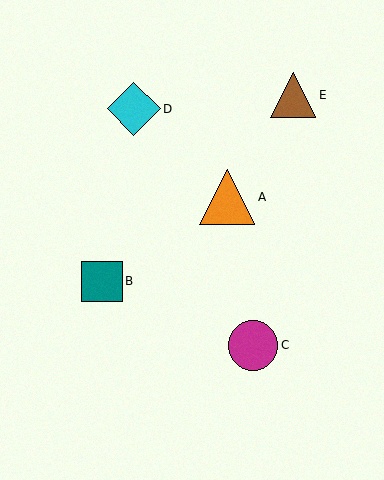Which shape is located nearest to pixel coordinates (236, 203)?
The orange triangle (labeled A) at (227, 197) is nearest to that location.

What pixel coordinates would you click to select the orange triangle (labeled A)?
Click at (227, 197) to select the orange triangle A.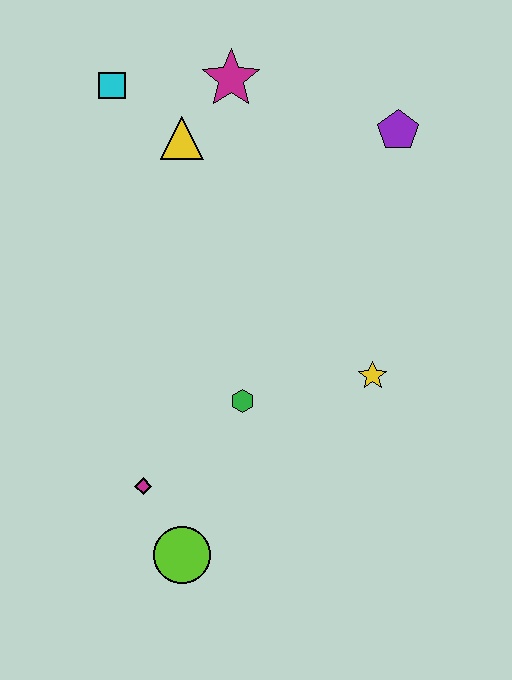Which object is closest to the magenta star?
The yellow triangle is closest to the magenta star.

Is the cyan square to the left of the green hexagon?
Yes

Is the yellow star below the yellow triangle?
Yes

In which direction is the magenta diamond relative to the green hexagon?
The magenta diamond is to the left of the green hexagon.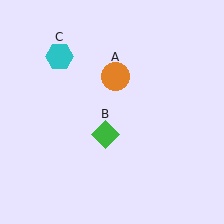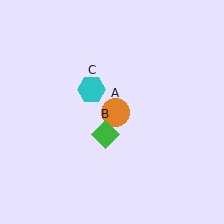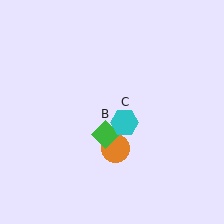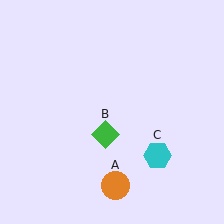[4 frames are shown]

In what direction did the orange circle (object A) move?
The orange circle (object A) moved down.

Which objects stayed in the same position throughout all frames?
Green diamond (object B) remained stationary.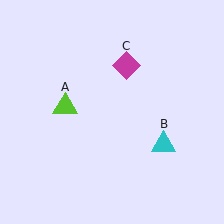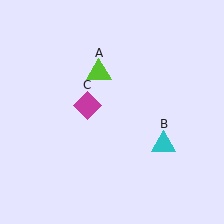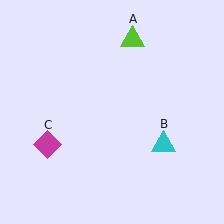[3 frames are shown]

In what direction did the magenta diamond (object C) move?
The magenta diamond (object C) moved down and to the left.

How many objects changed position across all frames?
2 objects changed position: lime triangle (object A), magenta diamond (object C).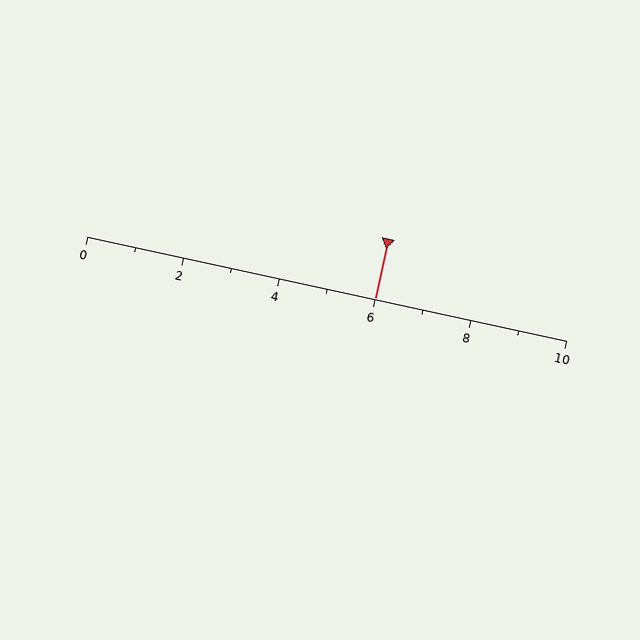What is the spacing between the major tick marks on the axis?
The major ticks are spaced 2 apart.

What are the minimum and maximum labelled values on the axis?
The axis runs from 0 to 10.